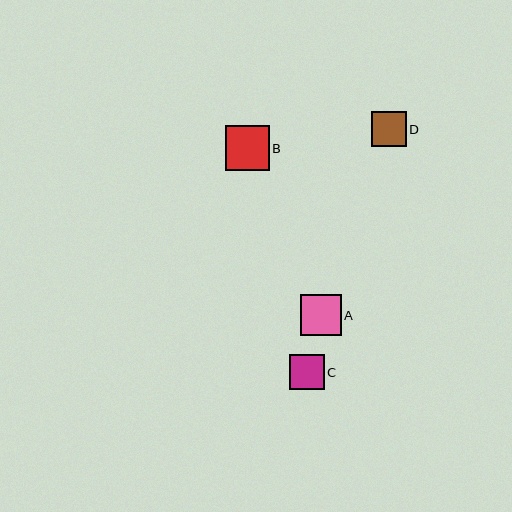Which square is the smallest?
Square D is the smallest with a size of approximately 35 pixels.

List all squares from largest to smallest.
From largest to smallest: B, A, C, D.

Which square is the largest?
Square B is the largest with a size of approximately 44 pixels.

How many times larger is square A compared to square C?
Square A is approximately 1.2 times the size of square C.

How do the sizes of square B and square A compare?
Square B and square A are approximately the same size.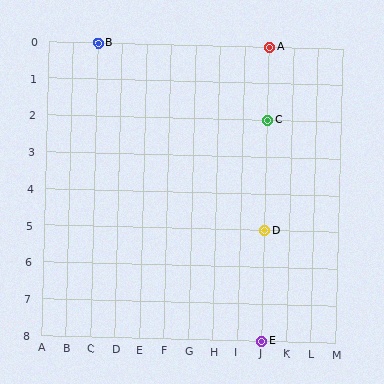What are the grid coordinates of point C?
Point C is at grid coordinates (J, 2).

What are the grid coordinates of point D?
Point D is at grid coordinates (J, 5).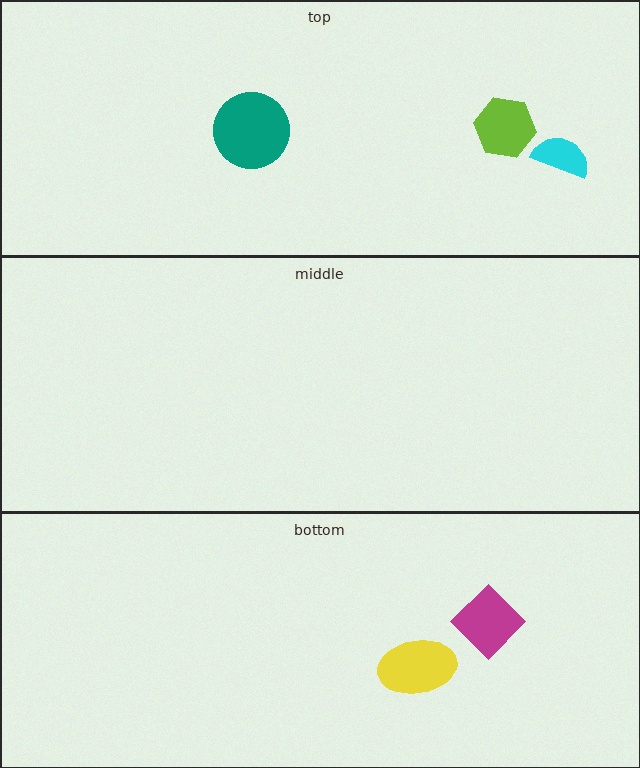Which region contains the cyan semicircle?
The top region.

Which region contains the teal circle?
The top region.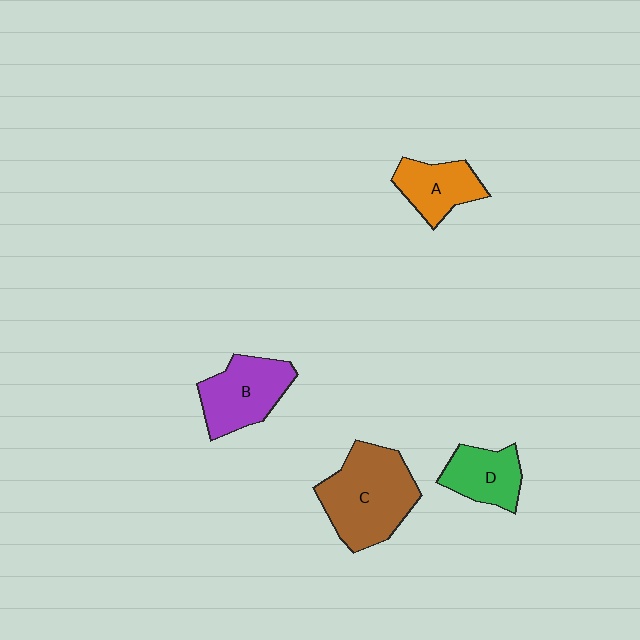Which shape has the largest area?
Shape C (brown).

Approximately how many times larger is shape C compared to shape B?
Approximately 1.4 times.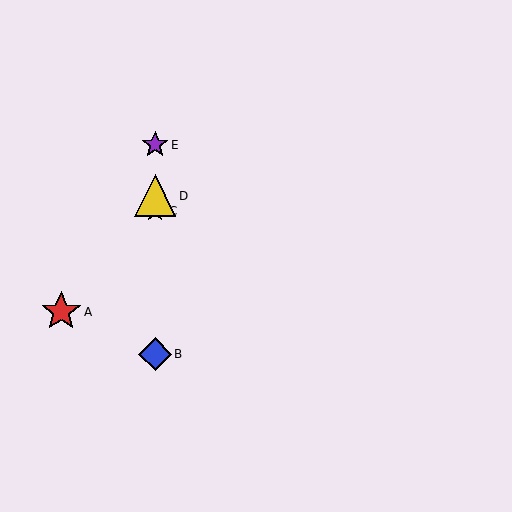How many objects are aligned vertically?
4 objects (B, C, D, E) are aligned vertically.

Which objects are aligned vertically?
Objects B, C, D, E are aligned vertically.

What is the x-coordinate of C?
Object C is at x≈155.